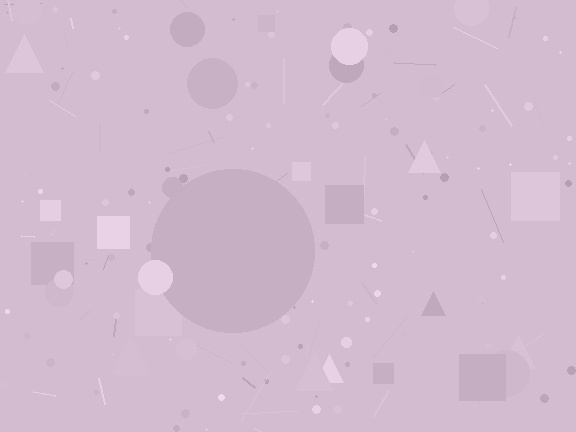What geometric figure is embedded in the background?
A circle is embedded in the background.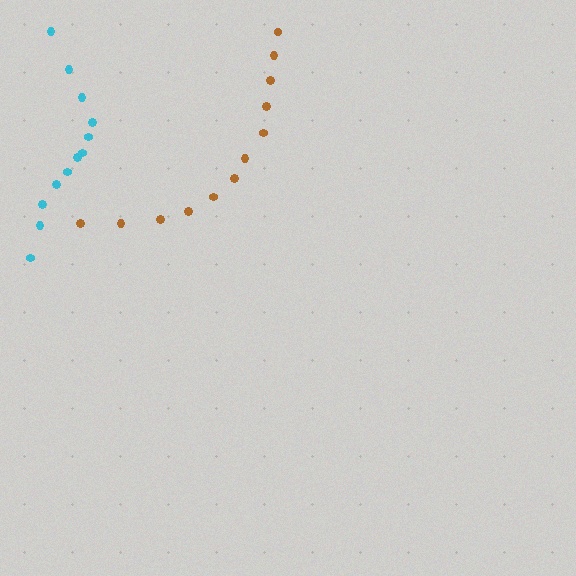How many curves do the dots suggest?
There are 2 distinct paths.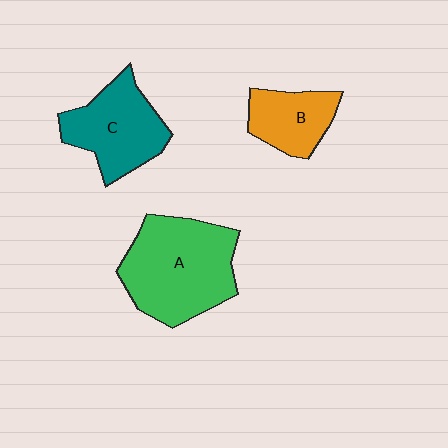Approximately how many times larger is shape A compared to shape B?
Approximately 2.1 times.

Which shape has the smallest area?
Shape B (orange).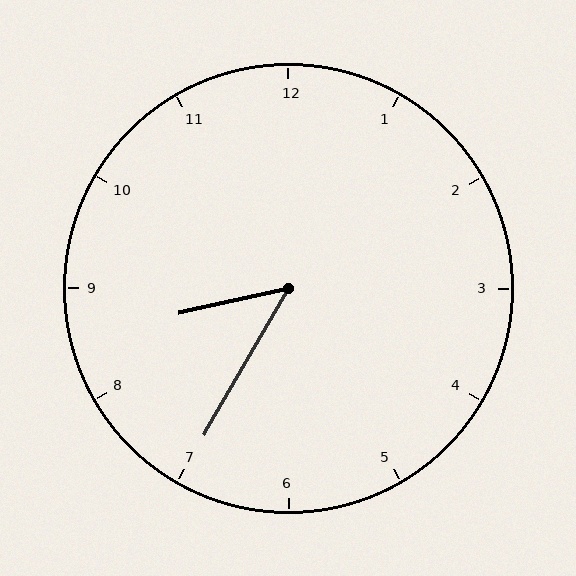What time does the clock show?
8:35.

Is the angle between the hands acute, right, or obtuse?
It is acute.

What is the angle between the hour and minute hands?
Approximately 48 degrees.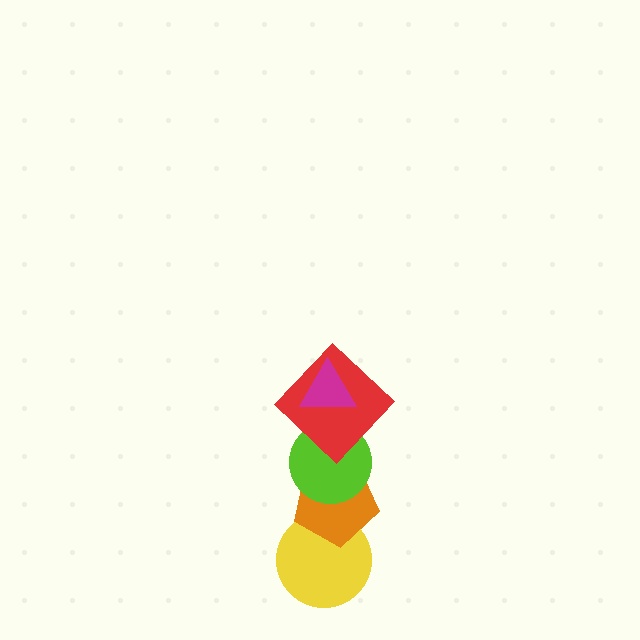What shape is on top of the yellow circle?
The orange pentagon is on top of the yellow circle.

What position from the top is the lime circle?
The lime circle is 3rd from the top.